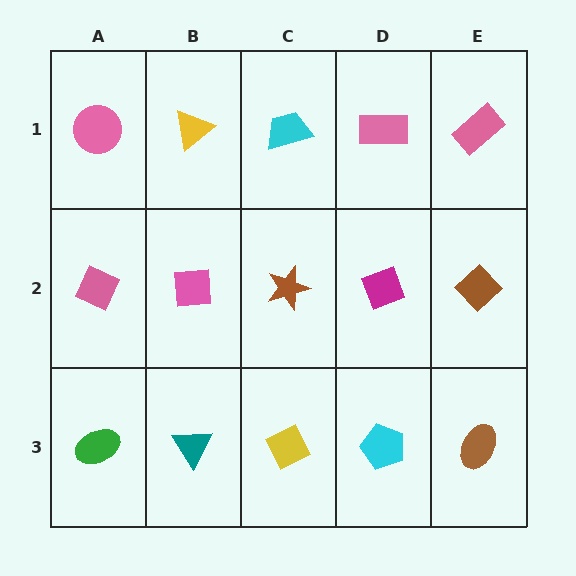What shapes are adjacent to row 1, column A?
A pink diamond (row 2, column A), a yellow triangle (row 1, column B).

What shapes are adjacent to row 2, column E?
A pink rectangle (row 1, column E), a brown ellipse (row 3, column E), a magenta diamond (row 2, column D).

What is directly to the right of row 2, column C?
A magenta diamond.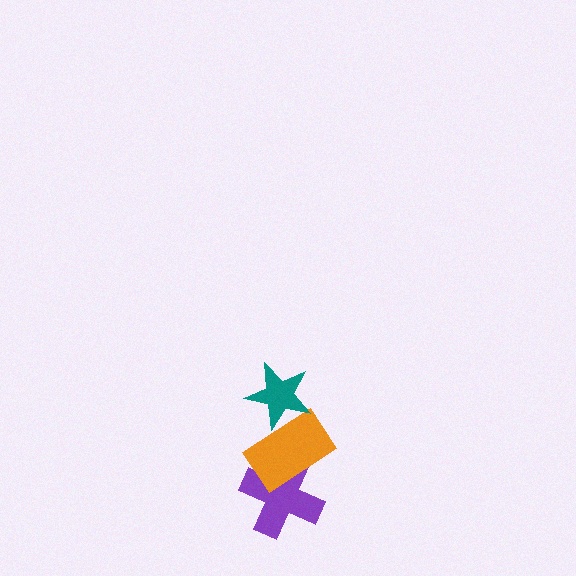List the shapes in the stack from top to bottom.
From top to bottom: the teal star, the orange rectangle, the purple cross.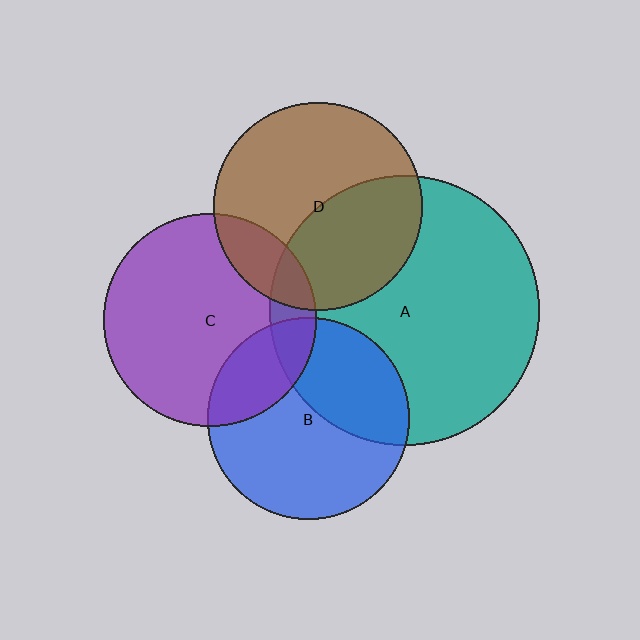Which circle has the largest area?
Circle A (teal).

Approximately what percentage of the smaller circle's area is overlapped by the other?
Approximately 25%.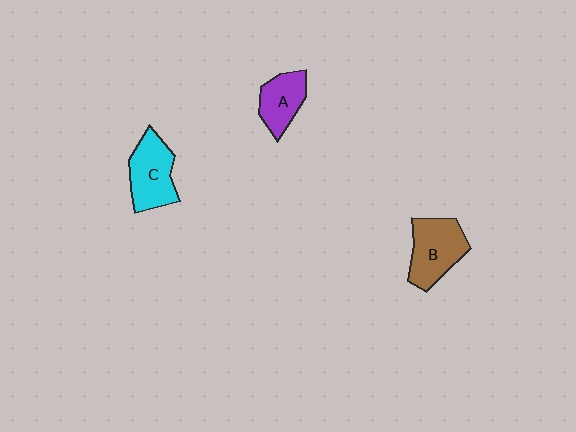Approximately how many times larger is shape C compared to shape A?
Approximately 1.3 times.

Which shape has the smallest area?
Shape A (purple).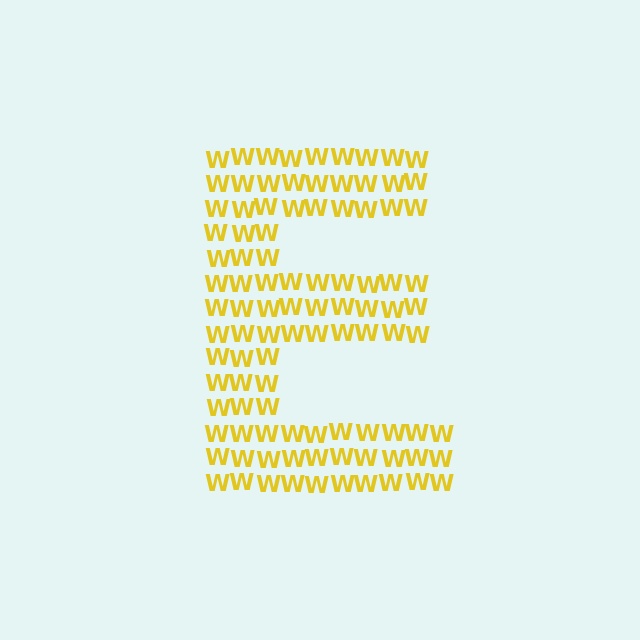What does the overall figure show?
The overall figure shows the letter E.